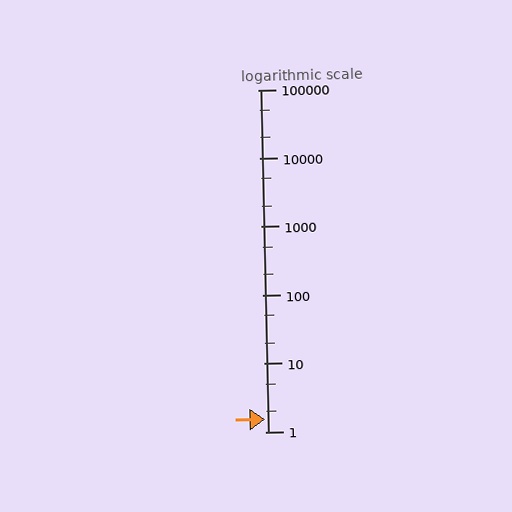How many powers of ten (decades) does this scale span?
The scale spans 5 decades, from 1 to 100000.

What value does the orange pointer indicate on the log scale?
The pointer indicates approximately 1.5.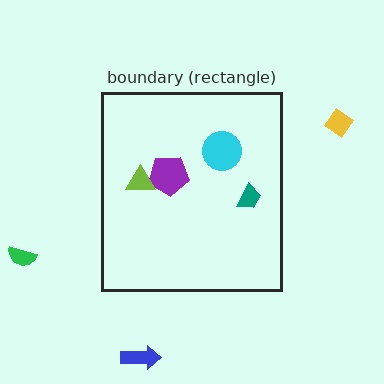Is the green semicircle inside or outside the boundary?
Outside.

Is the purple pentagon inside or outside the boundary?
Inside.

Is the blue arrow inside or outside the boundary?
Outside.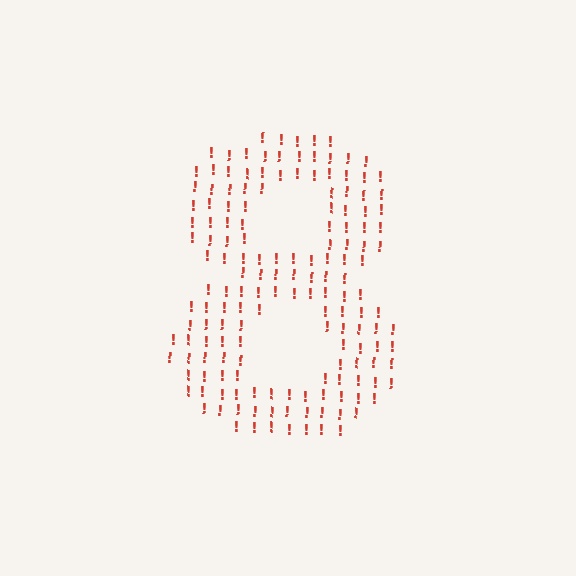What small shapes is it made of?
It is made of small exclamation marks.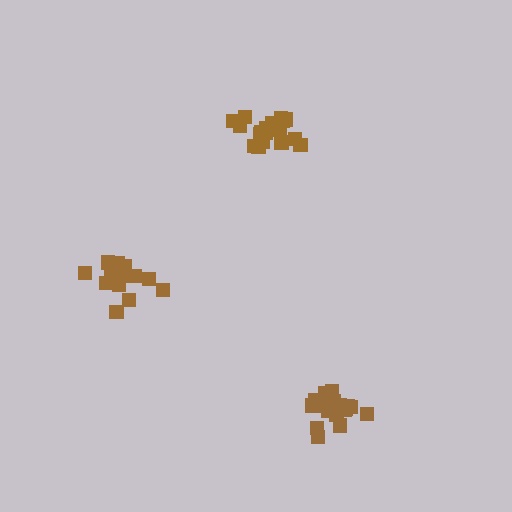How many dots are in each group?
Group 1: 19 dots, Group 2: 16 dots, Group 3: 19 dots (54 total).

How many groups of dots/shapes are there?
There are 3 groups.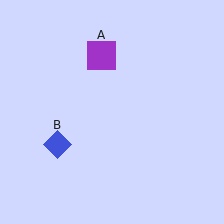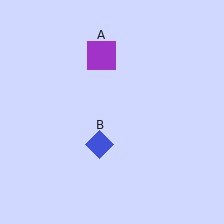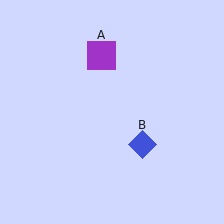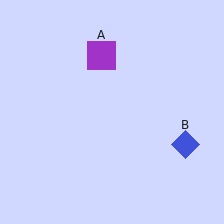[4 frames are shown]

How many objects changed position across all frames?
1 object changed position: blue diamond (object B).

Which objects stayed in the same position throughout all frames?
Purple square (object A) remained stationary.